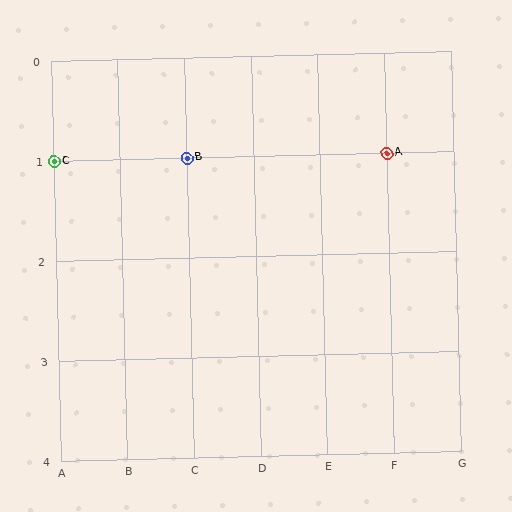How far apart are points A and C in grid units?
Points A and C are 5 columns apart.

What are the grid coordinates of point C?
Point C is at grid coordinates (A, 1).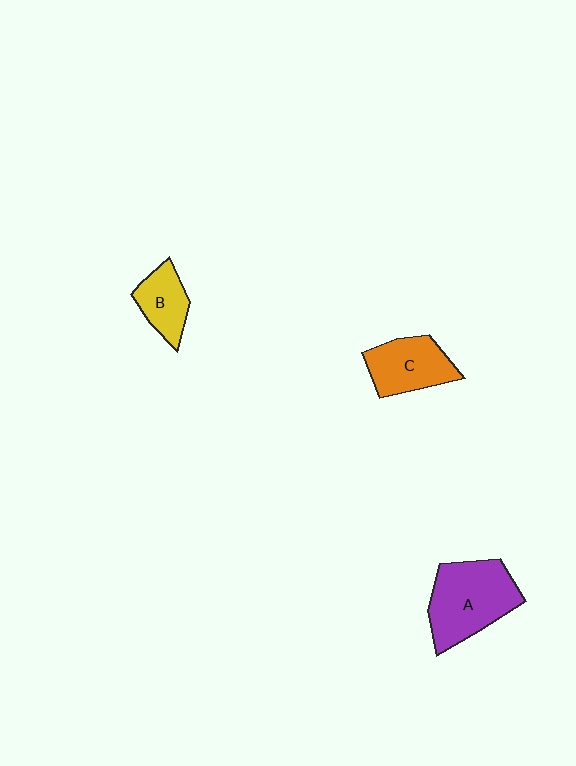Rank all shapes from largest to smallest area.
From largest to smallest: A (purple), C (orange), B (yellow).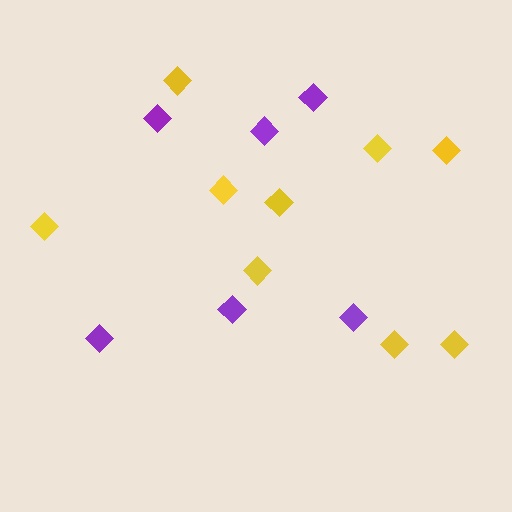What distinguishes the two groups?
There are 2 groups: one group of purple diamonds (6) and one group of yellow diamonds (9).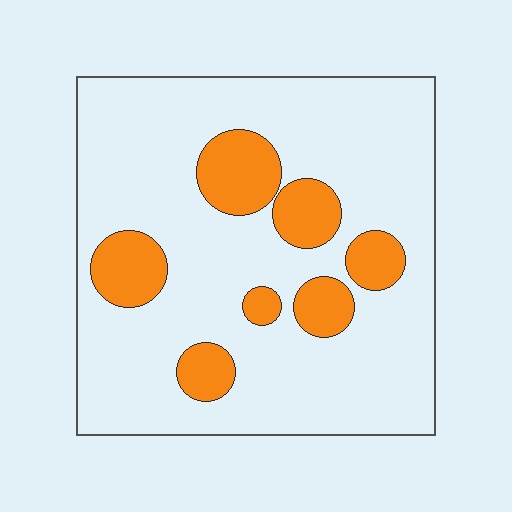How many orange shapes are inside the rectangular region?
7.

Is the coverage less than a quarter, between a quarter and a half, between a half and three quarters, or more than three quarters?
Less than a quarter.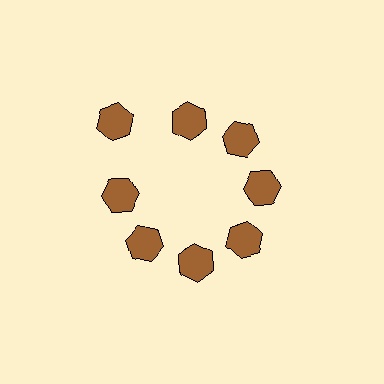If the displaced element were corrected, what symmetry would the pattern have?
It would have 8-fold rotational symmetry — the pattern would map onto itself every 45 degrees.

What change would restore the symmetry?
The symmetry would be restored by moving it inward, back onto the ring so that all 8 hexagons sit at equal angles and equal distance from the center.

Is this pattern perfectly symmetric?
No. The 8 brown hexagons are arranged in a ring, but one element near the 10 o'clock position is pushed outward from the center, breaking the 8-fold rotational symmetry.